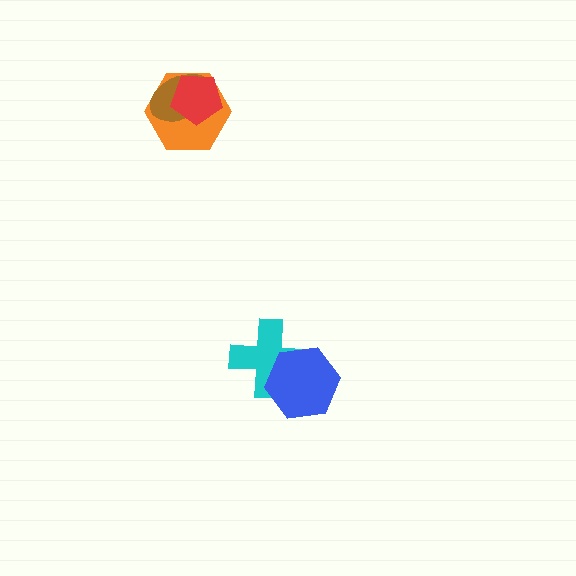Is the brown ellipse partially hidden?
Yes, it is partially covered by another shape.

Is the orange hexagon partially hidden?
Yes, it is partially covered by another shape.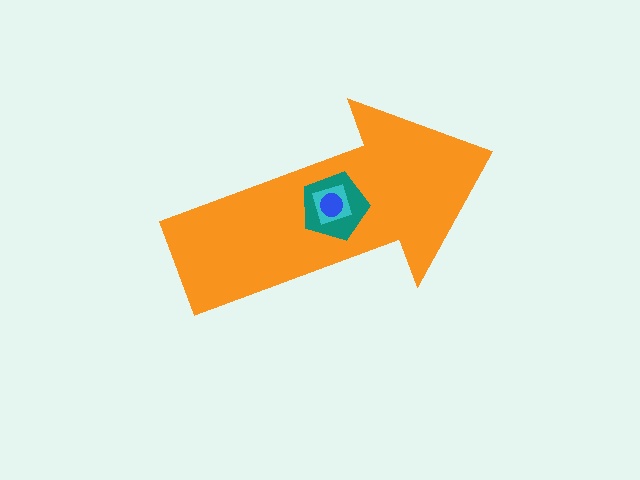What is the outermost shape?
The orange arrow.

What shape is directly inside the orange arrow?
The teal pentagon.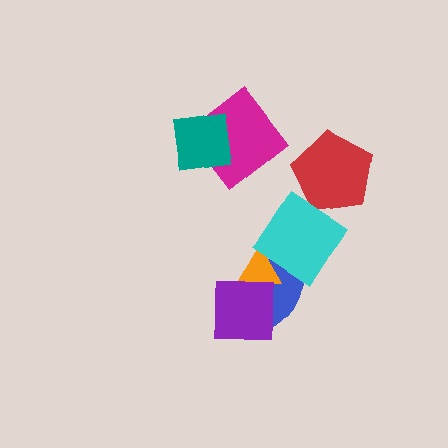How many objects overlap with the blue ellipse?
3 objects overlap with the blue ellipse.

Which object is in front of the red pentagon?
The cyan diamond is in front of the red pentagon.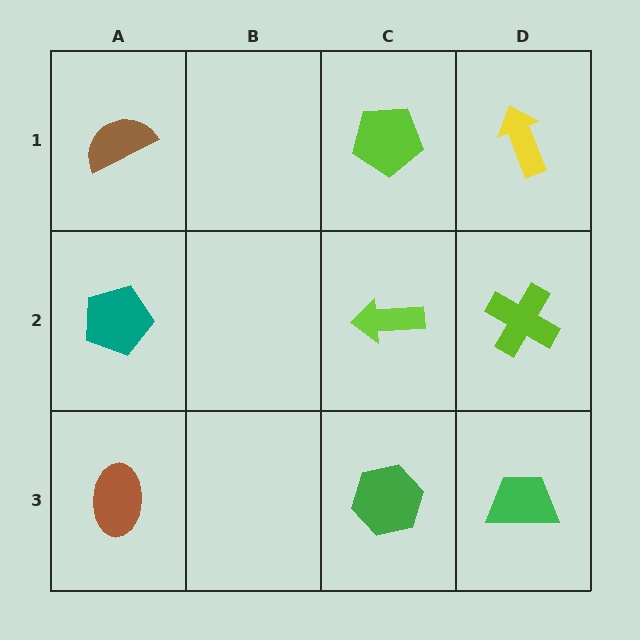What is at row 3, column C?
A green hexagon.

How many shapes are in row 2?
3 shapes.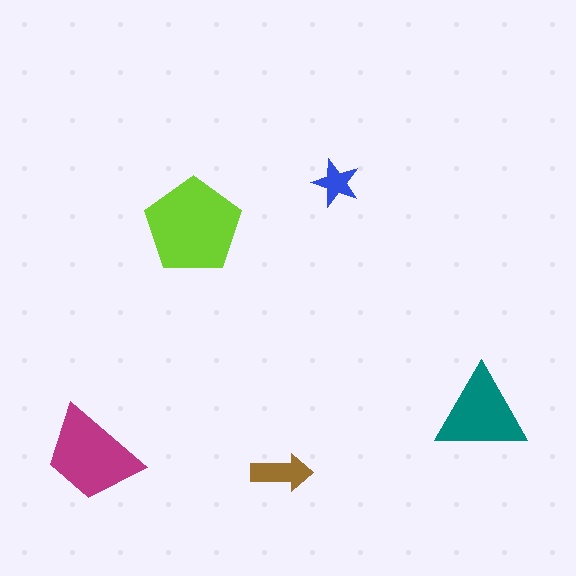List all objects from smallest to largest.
The blue star, the brown arrow, the teal triangle, the magenta trapezoid, the lime pentagon.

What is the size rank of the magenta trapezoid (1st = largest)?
2nd.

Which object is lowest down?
The brown arrow is bottommost.